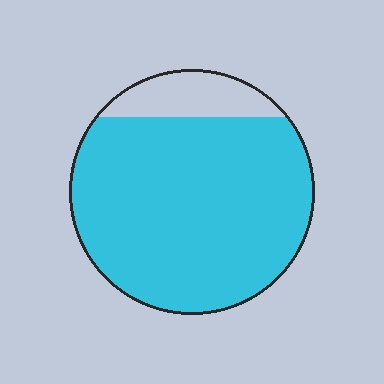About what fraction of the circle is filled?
About seven eighths (7/8).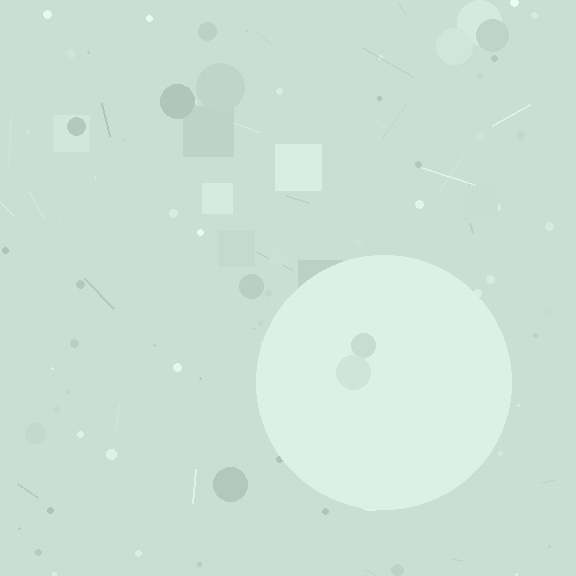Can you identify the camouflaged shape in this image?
The camouflaged shape is a circle.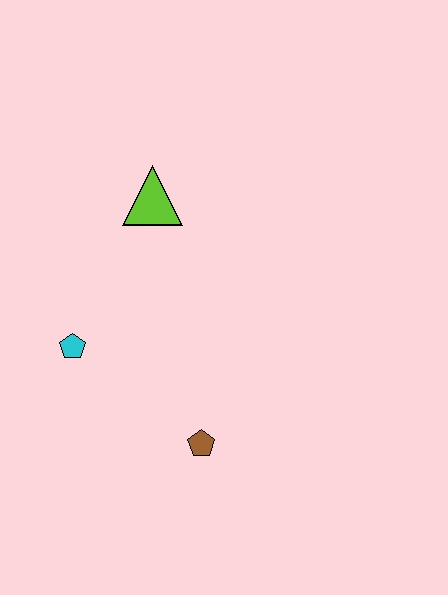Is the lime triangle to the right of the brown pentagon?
No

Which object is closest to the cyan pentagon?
The brown pentagon is closest to the cyan pentagon.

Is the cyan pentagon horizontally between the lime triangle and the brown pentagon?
No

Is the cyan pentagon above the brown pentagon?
Yes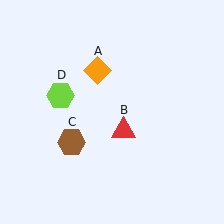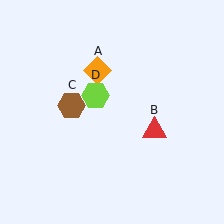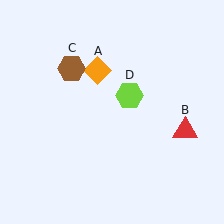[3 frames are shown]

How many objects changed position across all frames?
3 objects changed position: red triangle (object B), brown hexagon (object C), lime hexagon (object D).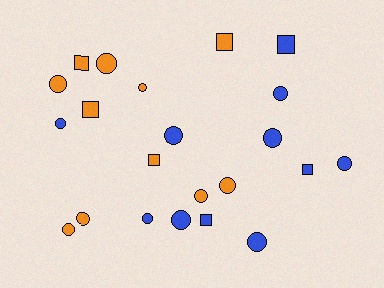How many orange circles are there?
There are 7 orange circles.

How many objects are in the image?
There are 22 objects.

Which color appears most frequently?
Blue, with 11 objects.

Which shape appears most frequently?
Circle, with 15 objects.